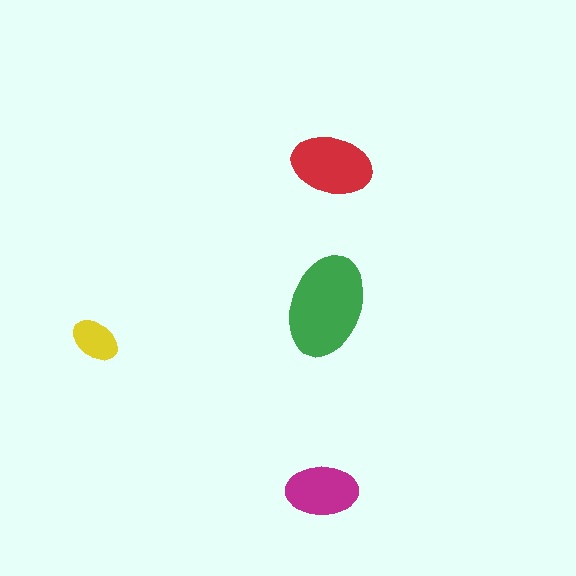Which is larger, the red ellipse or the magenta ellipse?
The red one.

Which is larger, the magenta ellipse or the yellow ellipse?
The magenta one.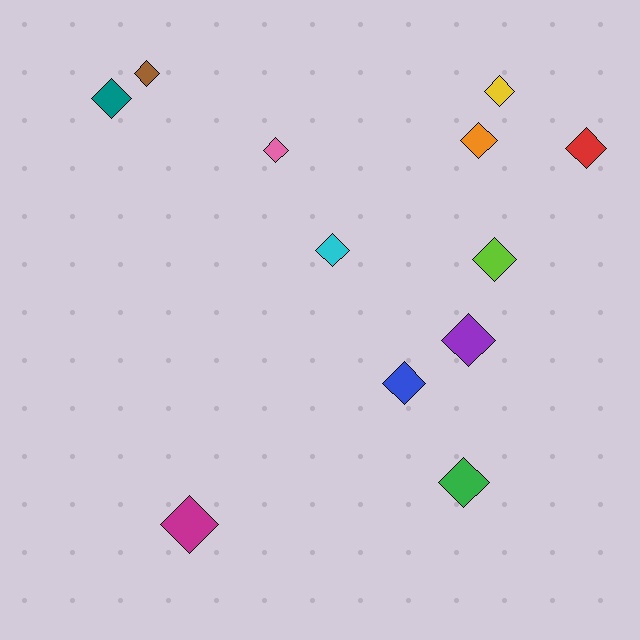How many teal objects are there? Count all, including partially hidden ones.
There is 1 teal object.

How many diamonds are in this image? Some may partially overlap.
There are 12 diamonds.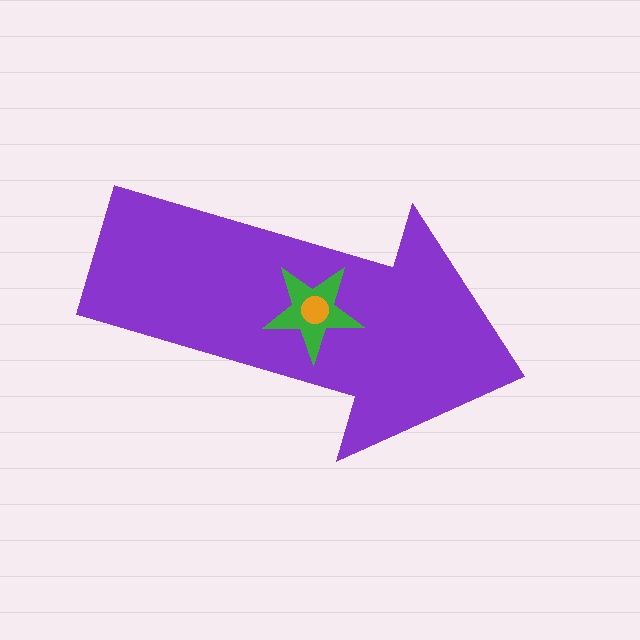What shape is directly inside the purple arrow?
The green star.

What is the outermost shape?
The purple arrow.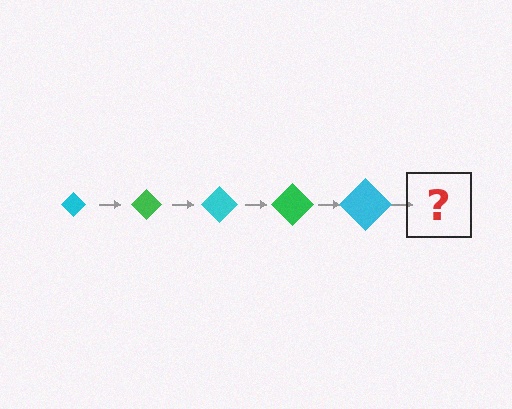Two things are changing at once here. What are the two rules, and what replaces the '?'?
The two rules are that the diamond grows larger each step and the color cycles through cyan and green. The '?' should be a green diamond, larger than the previous one.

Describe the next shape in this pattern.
It should be a green diamond, larger than the previous one.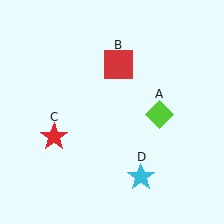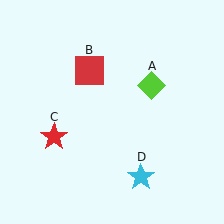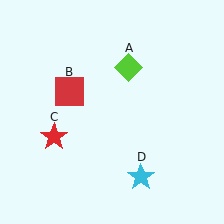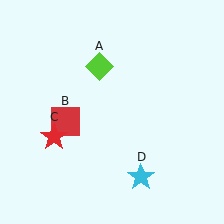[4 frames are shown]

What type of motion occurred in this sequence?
The lime diamond (object A), red square (object B) rotated counterclockwise around the center of the scene.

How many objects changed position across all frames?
2 objects changed position: lime diamond (object A), red square (object B).